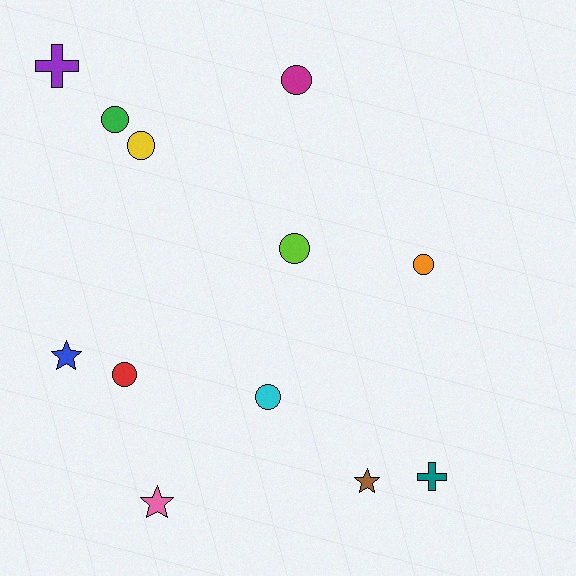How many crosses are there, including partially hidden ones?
There are 2 crosses.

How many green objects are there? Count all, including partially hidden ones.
There is 1 green object.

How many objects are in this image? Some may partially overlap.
There are 12 objects.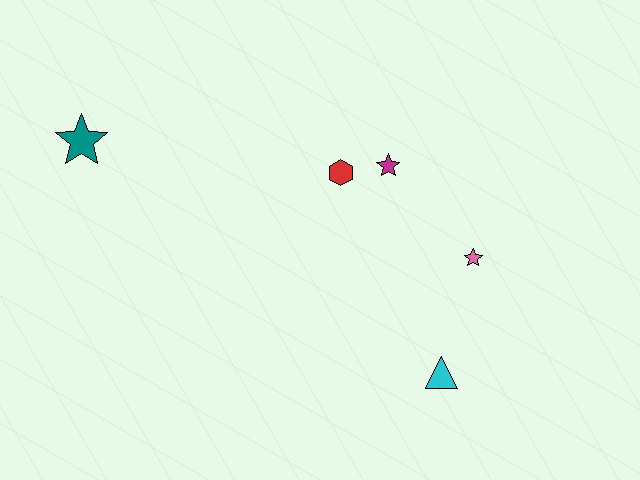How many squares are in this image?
There are no squares.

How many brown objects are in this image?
There are no brown objects.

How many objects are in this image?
There are 5 objects.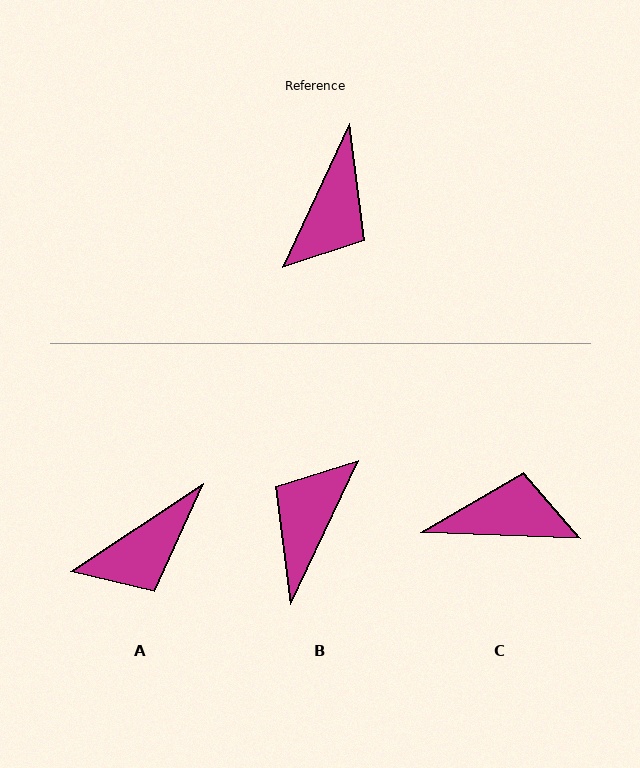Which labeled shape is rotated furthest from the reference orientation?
B, about 180 degrees away.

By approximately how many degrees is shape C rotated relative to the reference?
Approximately 113 degrees counter-clockwise.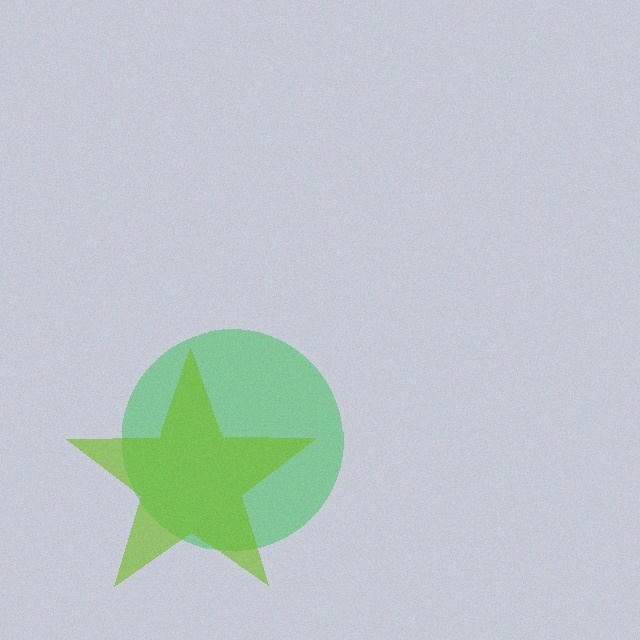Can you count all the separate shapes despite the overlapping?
Yes, there are 2 separate shapes.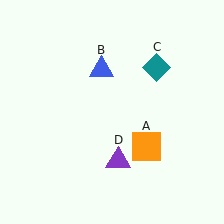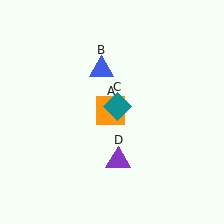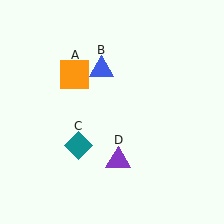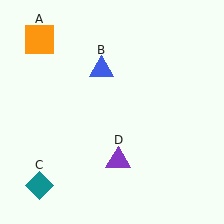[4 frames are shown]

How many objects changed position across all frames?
2 objects changed position: orange square (object A), teal diamond (object C).